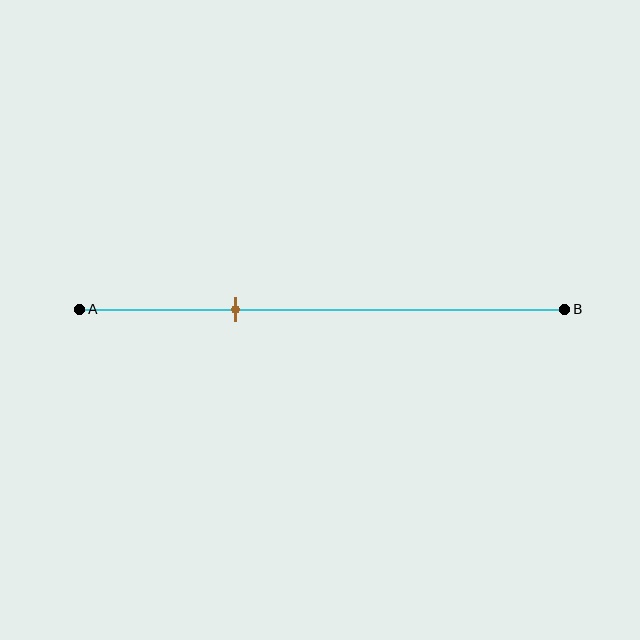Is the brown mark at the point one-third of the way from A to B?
Yes, the mark is approximately at the one-third point.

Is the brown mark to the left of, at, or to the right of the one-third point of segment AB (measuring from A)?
The brown mark is approximately at the one-third point of segment AB.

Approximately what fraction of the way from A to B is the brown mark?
The brown mark is approximately 30% of the way from A to B.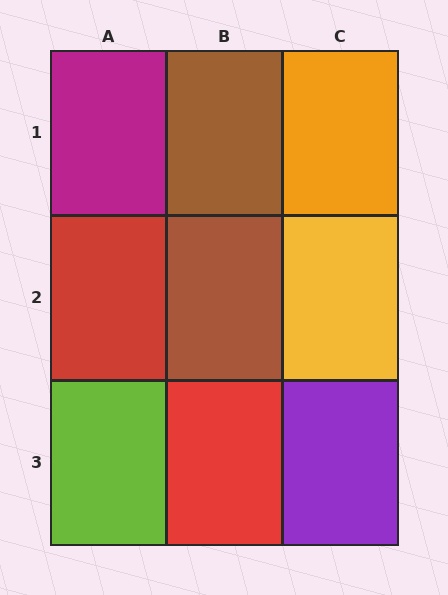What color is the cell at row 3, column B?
Red.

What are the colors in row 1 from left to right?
Magenta, brown, orange.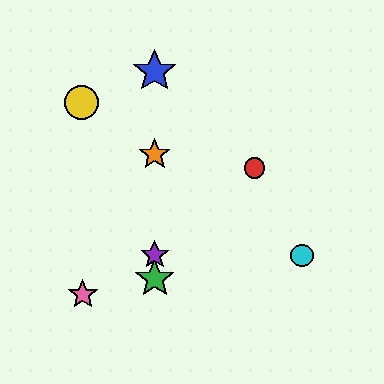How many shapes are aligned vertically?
4 shapes (the blue star, the green star, the purple star, the orange star) are aligned vertically.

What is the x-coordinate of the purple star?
The purple star is at x≈155.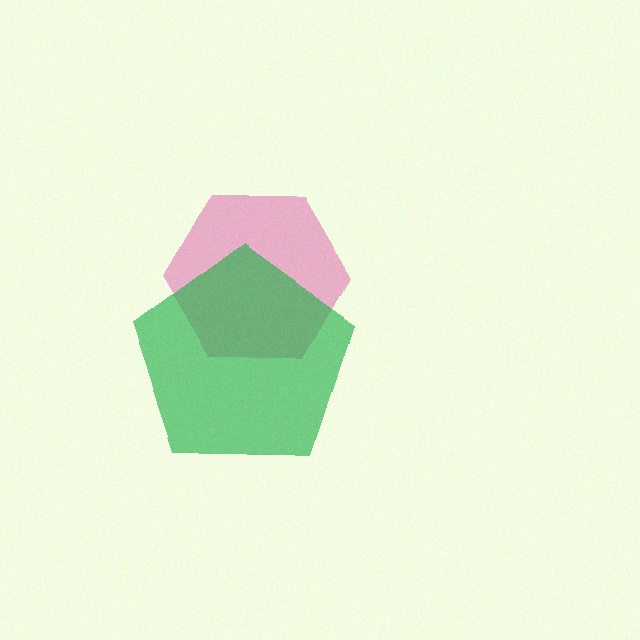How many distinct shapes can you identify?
There are 2 distinct shapes: a magenta hexagon, a green pentagon.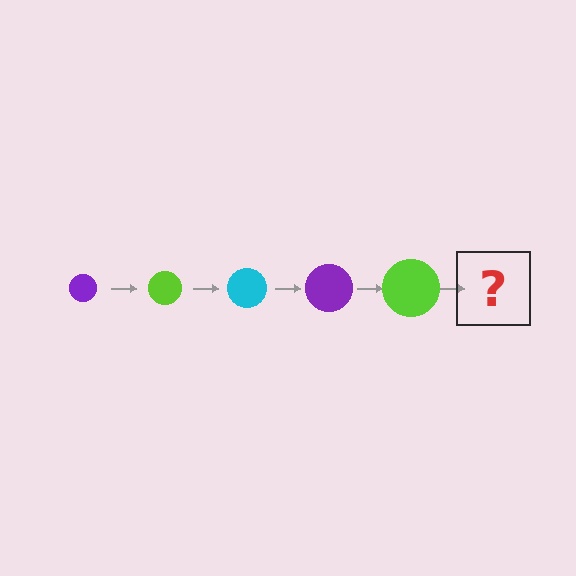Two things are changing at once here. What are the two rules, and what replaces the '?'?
The two rules are that the circle grows larger each step and the color cycles through purple, lime, and cyan. The '?' should be a cyan circle, larger than the previous one.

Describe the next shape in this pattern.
It should be a cyan circle, larger than the previous one.